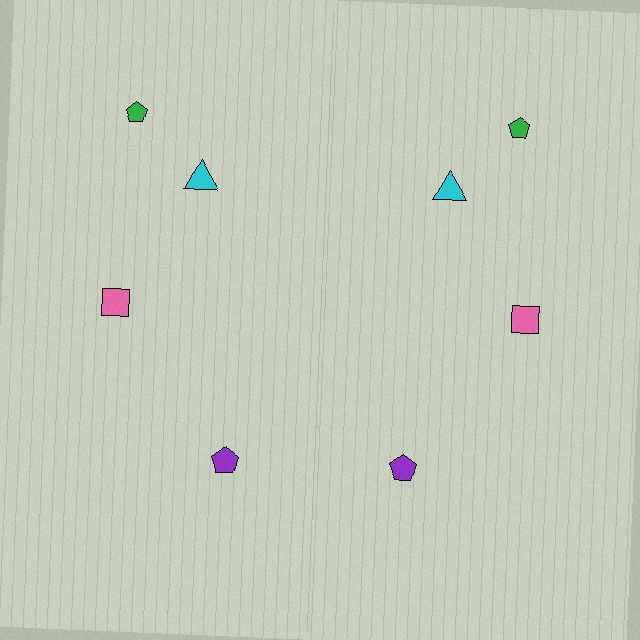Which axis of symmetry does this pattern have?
The pattern has a vertical axis of symmetry running through the center of the image.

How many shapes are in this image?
There are 8 shapes in this image.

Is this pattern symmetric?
Yes, this pattern has bilateral (reflection) symmetry.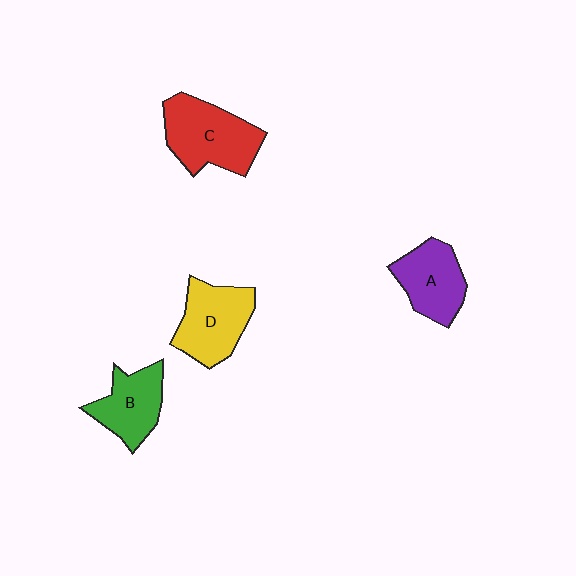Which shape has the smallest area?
Shape B (green).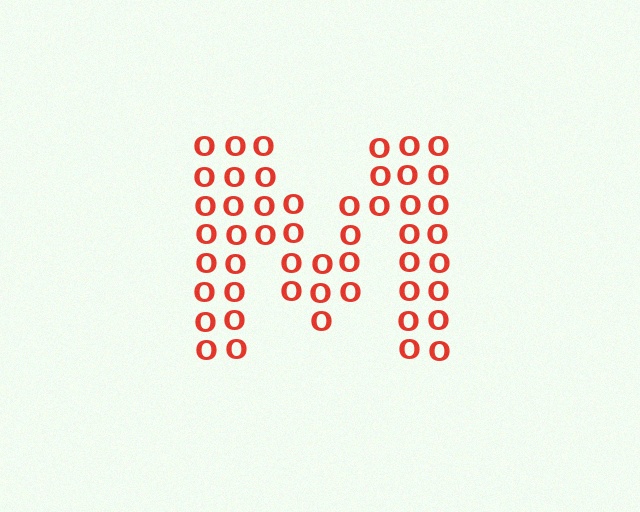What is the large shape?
The large shape is the letter M.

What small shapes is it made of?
It is made of small letter O's.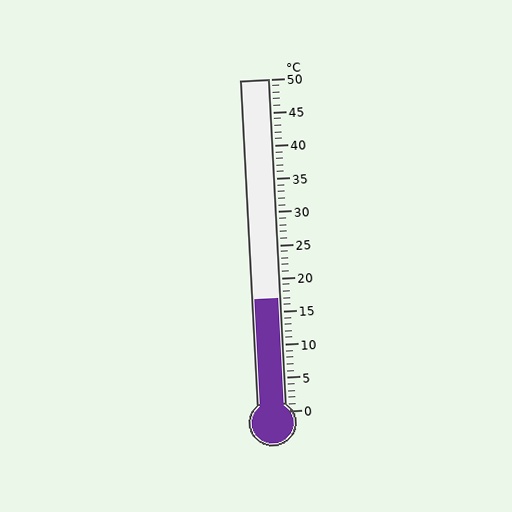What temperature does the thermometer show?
The thermometer shows approximately 17°C.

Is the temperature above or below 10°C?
The temperature is above 10°C.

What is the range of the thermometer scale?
The thermometer scale ranges from 0°C to 50°C.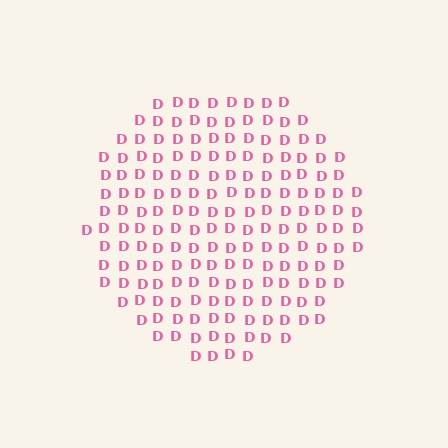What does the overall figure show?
The overall figure shows a circle.